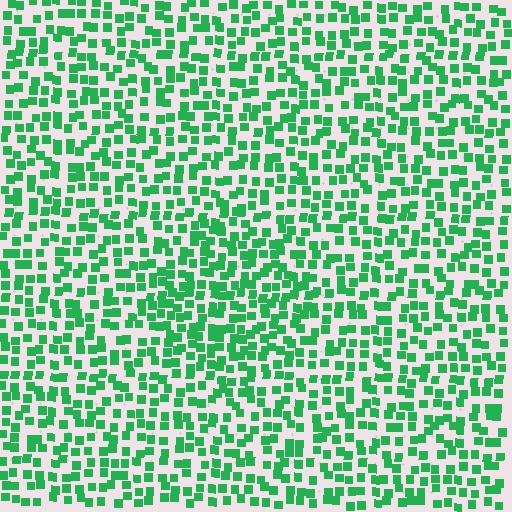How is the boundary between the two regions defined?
The boundary is defined by a change in element density (approximately 1.4x ratio). All elements are the same color, size, and shape.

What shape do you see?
I see a diamond.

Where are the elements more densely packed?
The elements are more densely packed inside the diamond boundary.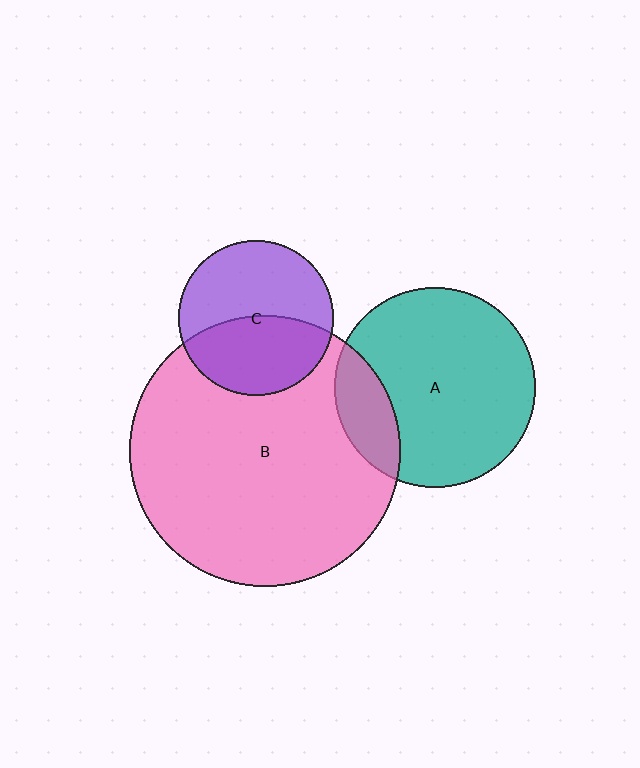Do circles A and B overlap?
Yes.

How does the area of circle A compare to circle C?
Approximately 1.7 times.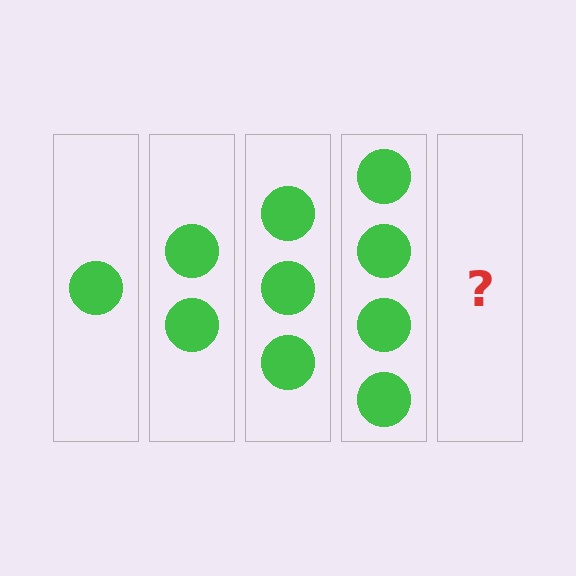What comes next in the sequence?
The next element should be 5 circles.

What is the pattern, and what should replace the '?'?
The pattern is that each step adds one more circle. The '?' should be 5 circles.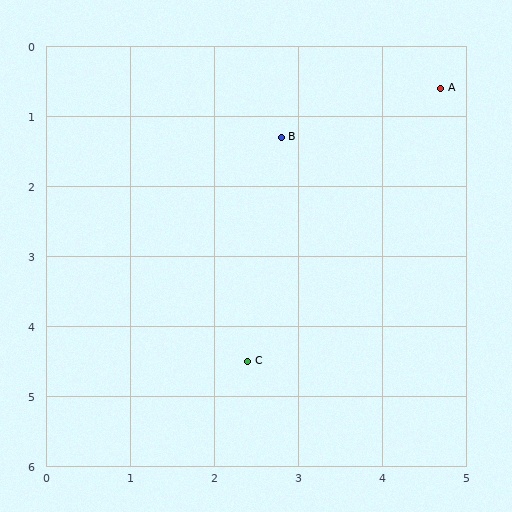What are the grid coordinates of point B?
Point B is at approximately (2.8, 1.3).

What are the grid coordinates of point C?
Point C is at approximately (2.4, 4.5).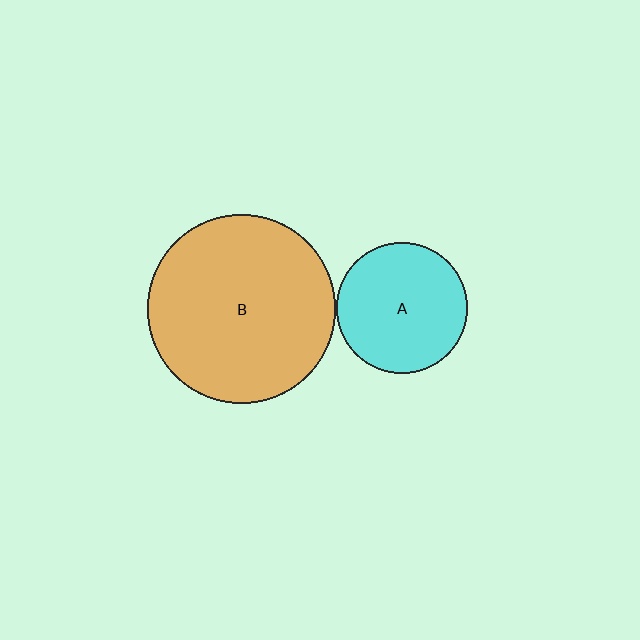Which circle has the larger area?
Circle B (orange).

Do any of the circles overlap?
No, none of the circles overlap.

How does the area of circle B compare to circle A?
Approximately 2.1 times.